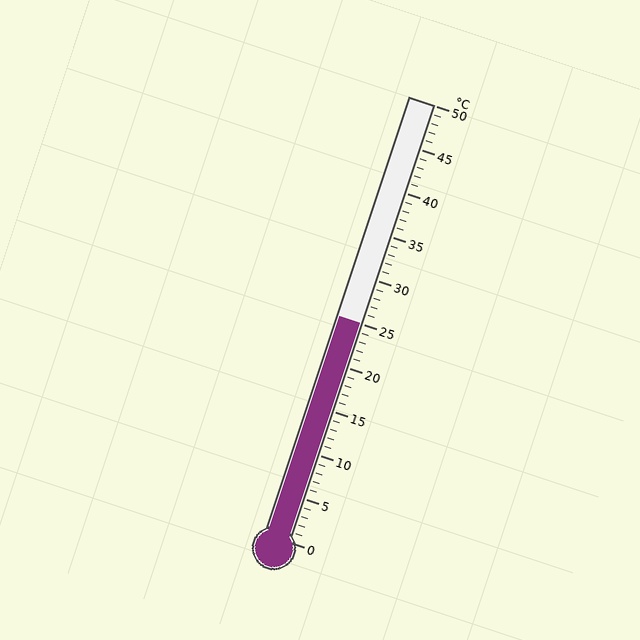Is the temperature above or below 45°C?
The temperature is below 45°C.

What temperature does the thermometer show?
The thermometer shows approximately 25°C.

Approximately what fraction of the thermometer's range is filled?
The thermometer is filled to approximately 50% of its range.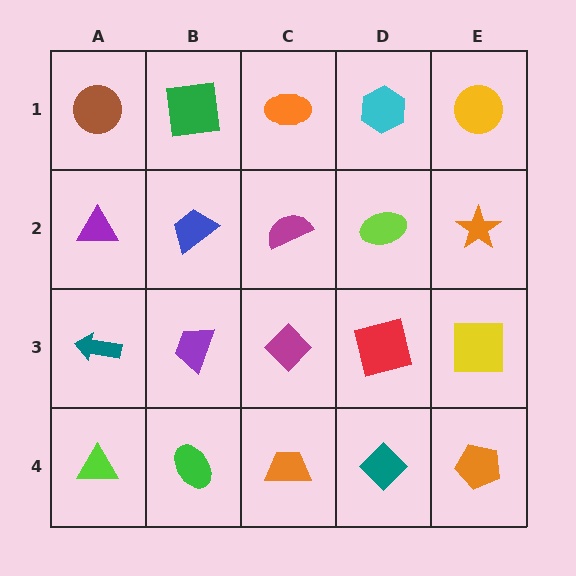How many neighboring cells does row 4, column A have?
2.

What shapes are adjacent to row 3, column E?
An orange star (row 2, column E), an orange pentagon (row 4, column E), a red square (row 3, column D).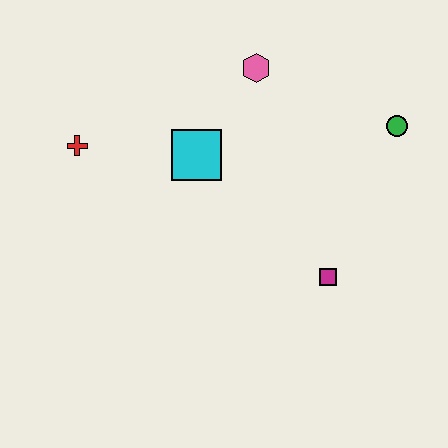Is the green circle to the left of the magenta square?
No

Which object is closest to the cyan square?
The pink hexagon is closest to the cyan square.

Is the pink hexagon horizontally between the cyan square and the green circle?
Yes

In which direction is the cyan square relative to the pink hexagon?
The cyan square is below the pink hexagon.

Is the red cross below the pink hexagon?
Yes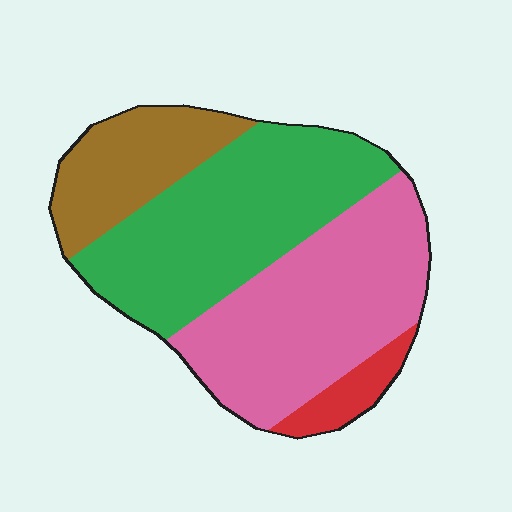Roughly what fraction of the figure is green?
Green takes up about three eighths (3/8) of the figure.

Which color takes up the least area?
Red, at roughly 5%.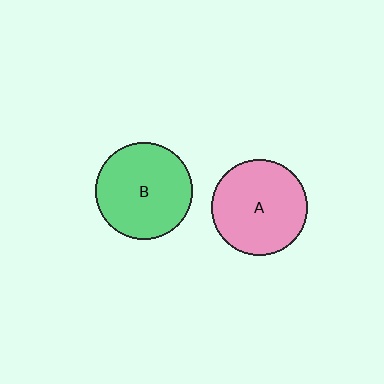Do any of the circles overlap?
No, none of the circles overlap.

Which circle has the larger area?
Circle B (green).